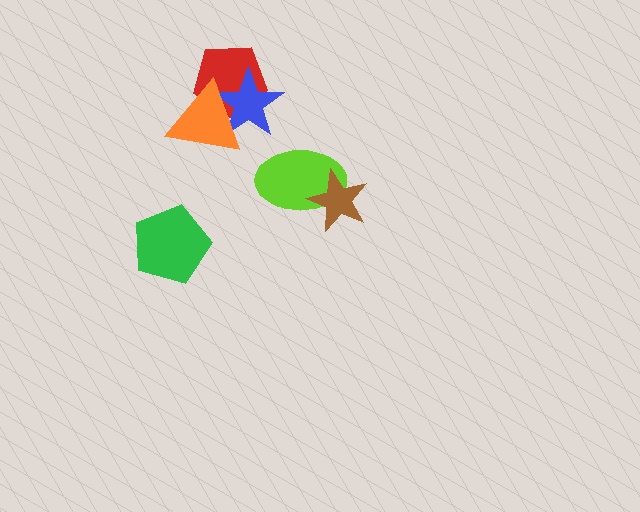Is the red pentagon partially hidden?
Yes, it is partially covered by another shape.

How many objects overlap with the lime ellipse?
1 object overlaps with the lime ellipse.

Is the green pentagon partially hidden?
No, no other shape covers it.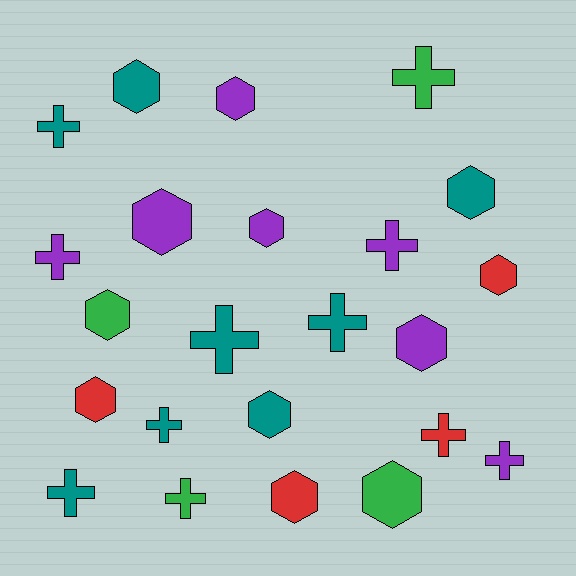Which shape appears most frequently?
Hexagon, with 12 objects.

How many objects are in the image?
There are 23 objects.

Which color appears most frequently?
Teal, with 8 objects.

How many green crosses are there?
There are 2 green crosses.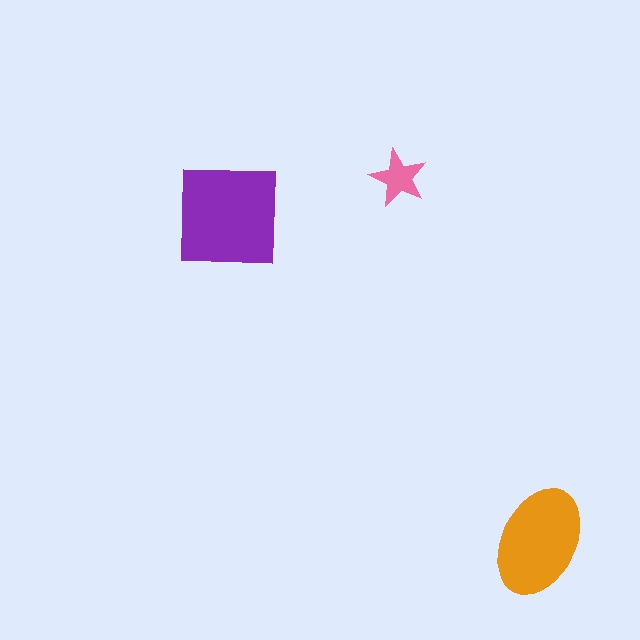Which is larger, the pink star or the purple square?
The purple square.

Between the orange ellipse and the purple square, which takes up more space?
The purple square.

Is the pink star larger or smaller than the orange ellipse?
Smaller.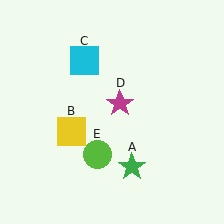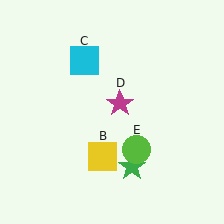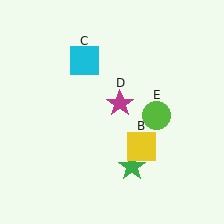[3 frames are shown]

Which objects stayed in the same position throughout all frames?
Green star (object A) and cyan square (object C) and magenta star (object D) remained stationary.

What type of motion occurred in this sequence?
The yellow square (object B), lime circle (object E) rotated counterclockwise around the center of the scene.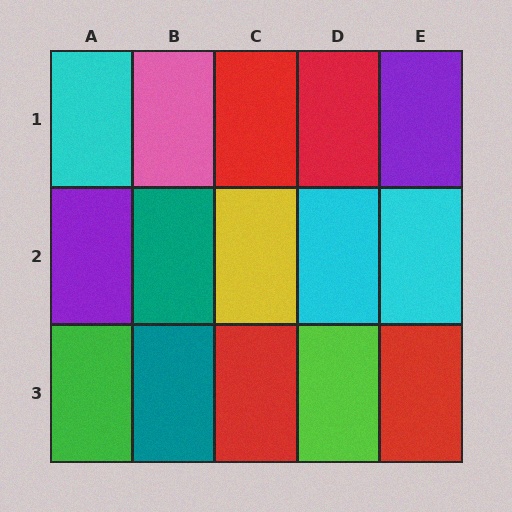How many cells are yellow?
1 cell is yellow.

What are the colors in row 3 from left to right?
Green, teal, red, lime, red.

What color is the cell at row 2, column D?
Cyan.